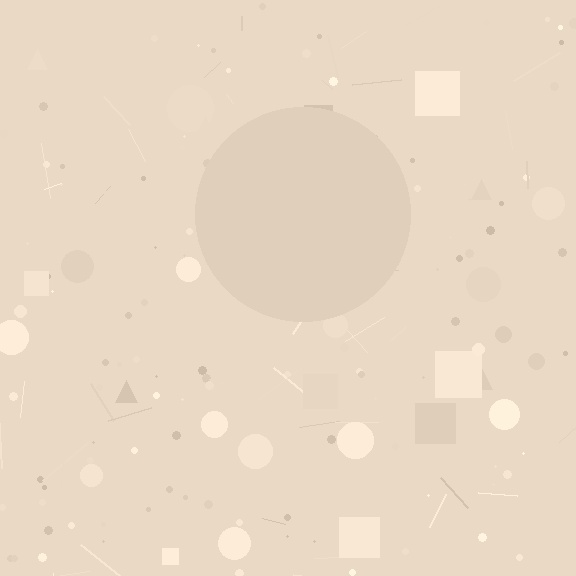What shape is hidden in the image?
A circle is hidden in the image.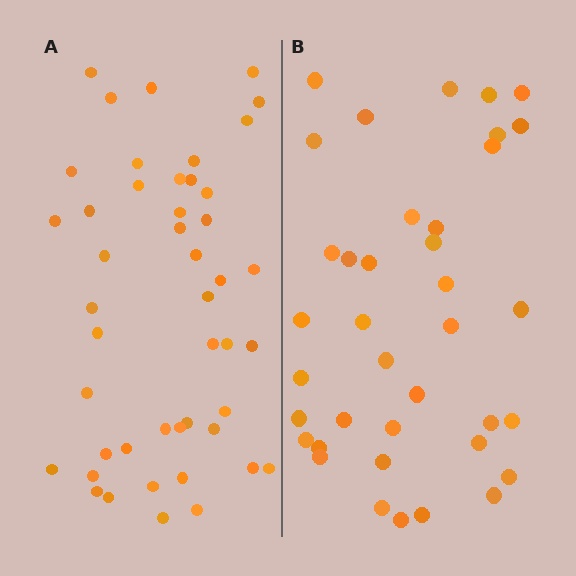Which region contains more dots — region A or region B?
Region A (the left region) has more dots.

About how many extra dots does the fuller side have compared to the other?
Region A has roughly 8 or so more dots than region B.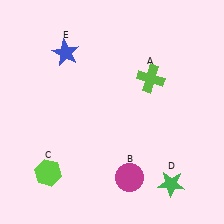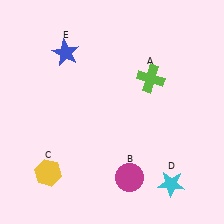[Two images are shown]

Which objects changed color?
C changed from lime to yellow. D changed from green to cyan.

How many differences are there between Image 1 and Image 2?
There are 2 differences between the two images.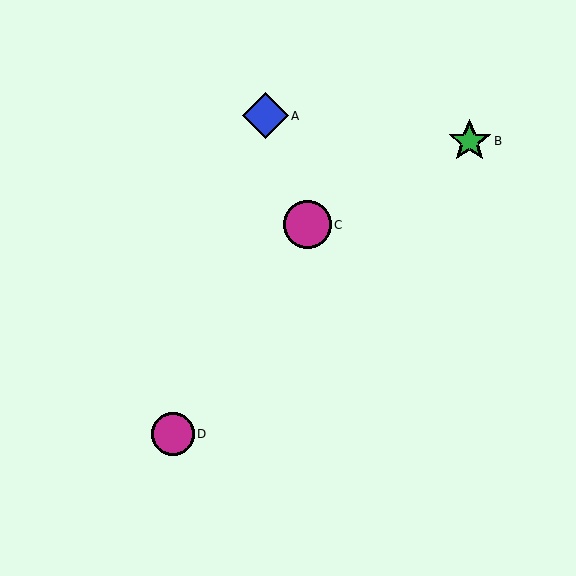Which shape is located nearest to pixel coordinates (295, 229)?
The magenta circle (labeled C) at (307, 225) is nearest to that location.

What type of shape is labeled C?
Shape C is a magenta circle.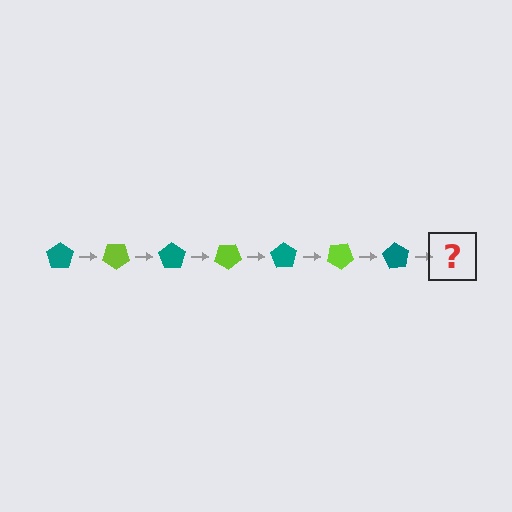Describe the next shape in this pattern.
It should be a lime pentagon, rotated 245 degrees from the start.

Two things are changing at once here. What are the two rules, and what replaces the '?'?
The two rules are that it rotates 35 degrees each step and the color cycles through teal and lime. The '?' should be a lime pentagon, rotated 245 degrees from the start.